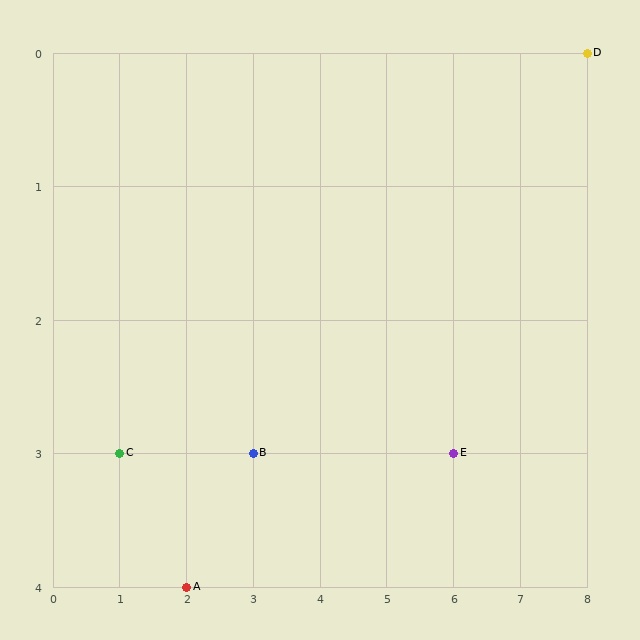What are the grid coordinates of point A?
Point A is at grid coordinates (2, 4).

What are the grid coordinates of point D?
Point D is at grid coordinates (8, 0).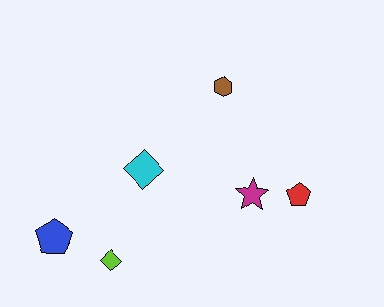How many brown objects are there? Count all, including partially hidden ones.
There is 1 brown object.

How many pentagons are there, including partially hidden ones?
There are 2 pentagons.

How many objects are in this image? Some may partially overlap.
There are 6 objects.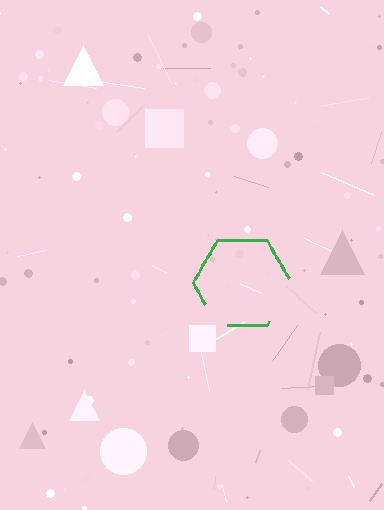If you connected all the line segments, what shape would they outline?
They would outline a hexagon.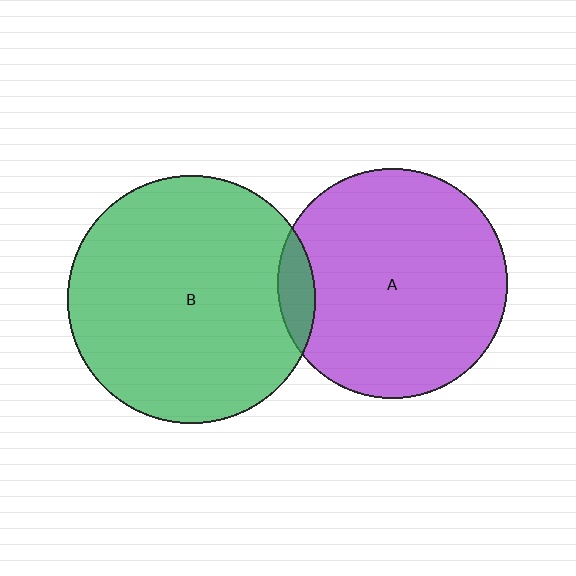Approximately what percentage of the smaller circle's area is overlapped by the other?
Approximately 10%.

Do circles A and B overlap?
Yes.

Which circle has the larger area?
Circle B (green).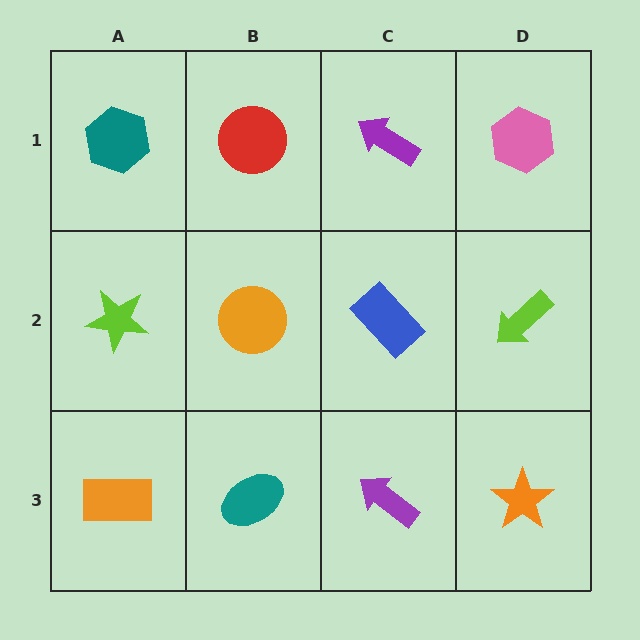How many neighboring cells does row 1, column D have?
2.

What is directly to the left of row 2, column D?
A blue rectangle.